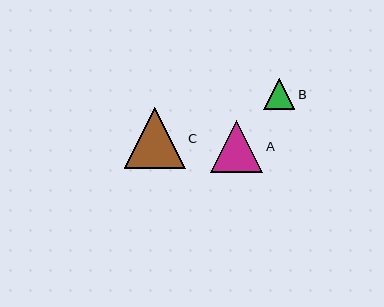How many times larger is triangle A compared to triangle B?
Triangle A is approximately 1.7 times the size of triangle B.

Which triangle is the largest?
Triangle C is the largest with a size of approximately 60 pixels.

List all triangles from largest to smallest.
From largest to smallest: C, A, B.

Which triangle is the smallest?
Triangle B is the smallest with a size of approximately 31 pixels.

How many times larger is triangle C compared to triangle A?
Triangle C is approximately 1.2 times the size of triangle A.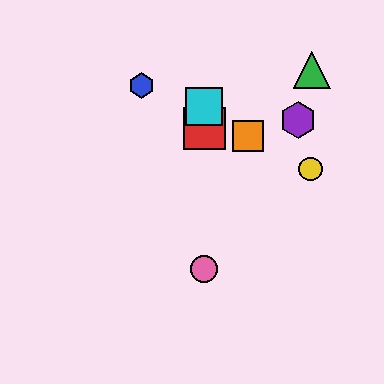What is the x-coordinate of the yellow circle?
The yellow circle is at x≈311.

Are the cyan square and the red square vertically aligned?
Yes, both are at x≈204.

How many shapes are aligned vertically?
3 shapes (the red square, the cyan square, the pink circle) are aligned vertically.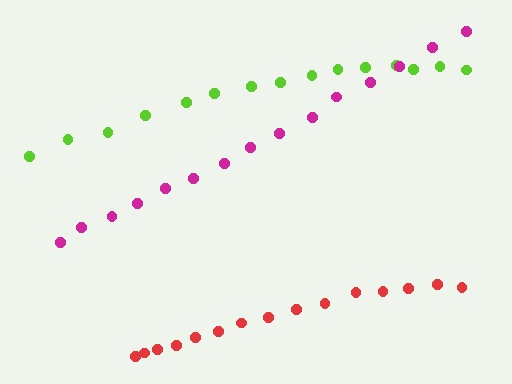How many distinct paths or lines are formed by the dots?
There are 3 distinct paths.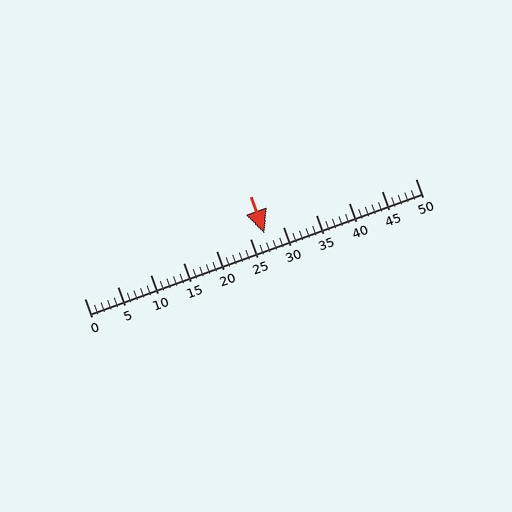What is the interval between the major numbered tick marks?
The major tick marks are spaced 5 units apart.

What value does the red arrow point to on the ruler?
The red arrow points to approximately 27.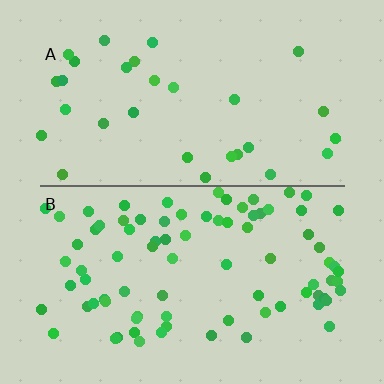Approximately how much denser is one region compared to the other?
Approximately 2.7× — region B over region A.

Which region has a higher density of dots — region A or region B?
B (the bottom).